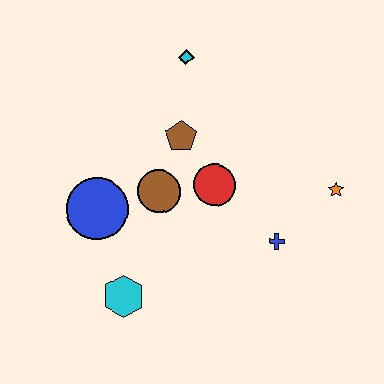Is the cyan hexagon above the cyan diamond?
No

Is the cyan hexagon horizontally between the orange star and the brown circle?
No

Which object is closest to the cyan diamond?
The brown pentagon is closest to the cyan diamond.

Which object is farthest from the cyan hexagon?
The cyan diamond is farthest from the cyan hexagon.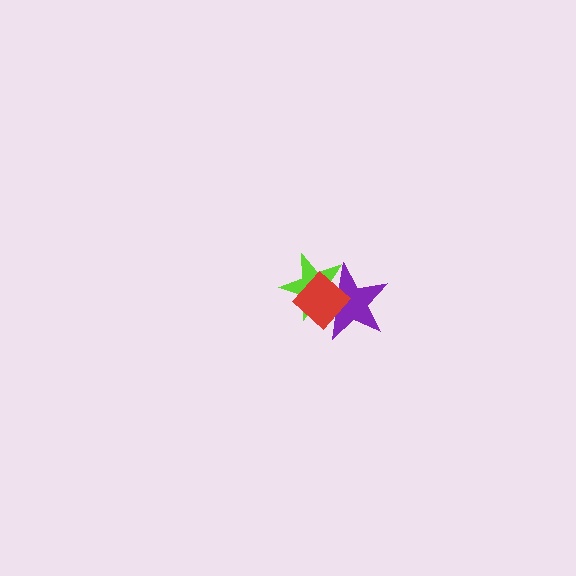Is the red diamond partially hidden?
No, no other shape covers it.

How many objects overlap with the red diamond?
2 objects overlap with the red diamond.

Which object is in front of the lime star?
The red diamond is in front of the lime star.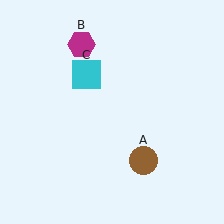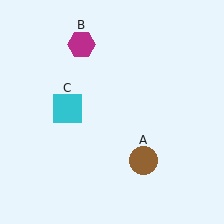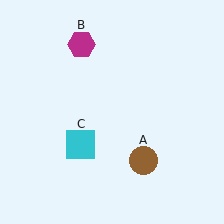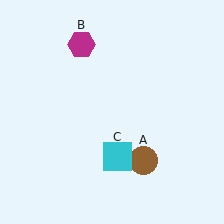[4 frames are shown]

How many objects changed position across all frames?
1 object changed position: cyan square (object C).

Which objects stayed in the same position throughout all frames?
Brown circle (object A) and magenta hexagon (object B) remained stationary.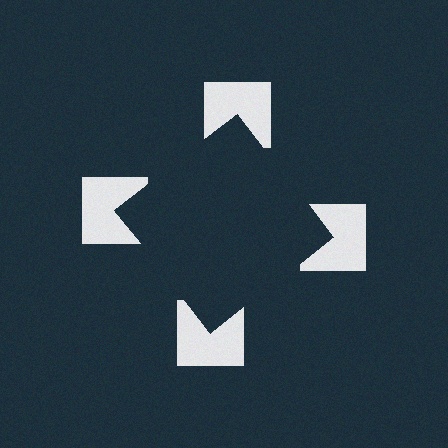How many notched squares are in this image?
There are 4 — one at each vertex of the illusory square.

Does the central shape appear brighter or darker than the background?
It typically appears slightly darker than the background, even though no actual brightness change is drawn.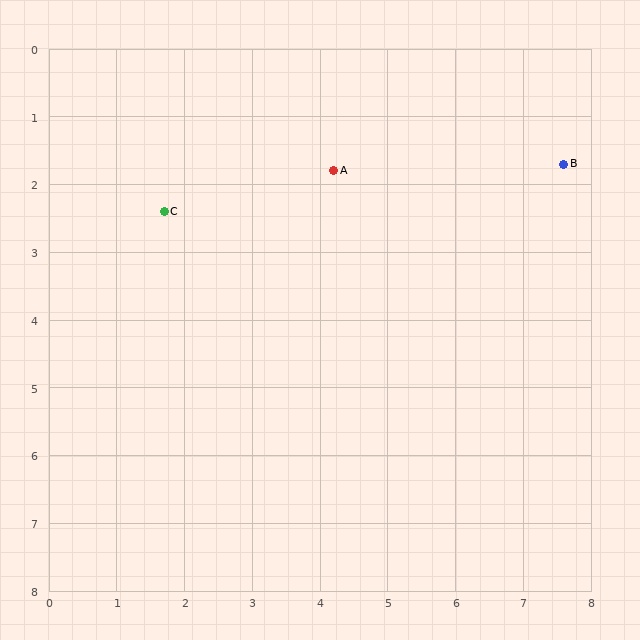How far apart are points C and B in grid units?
Points C and B are about 5.9 grid units apart.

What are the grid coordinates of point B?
Point B is at approximately (7.6, 1.7).